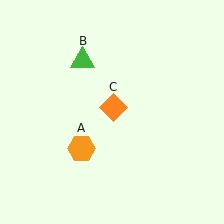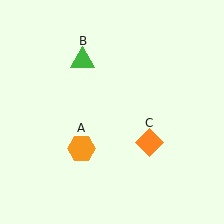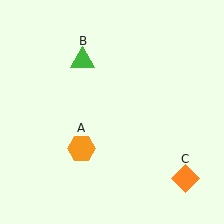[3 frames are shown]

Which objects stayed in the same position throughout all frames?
Orange hexagon (object A) and green triangle (object B) remained stationary.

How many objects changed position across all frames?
1 object changed position: orange diamond (object C).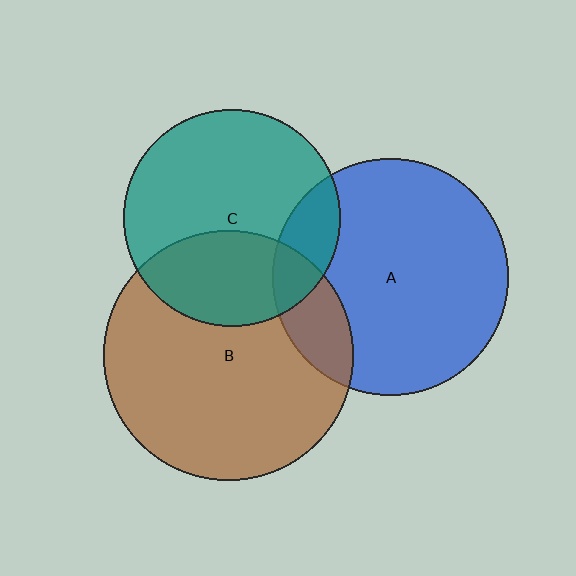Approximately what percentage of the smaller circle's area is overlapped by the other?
Approximately 35%.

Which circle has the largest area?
Circle B (brown).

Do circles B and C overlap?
Yes.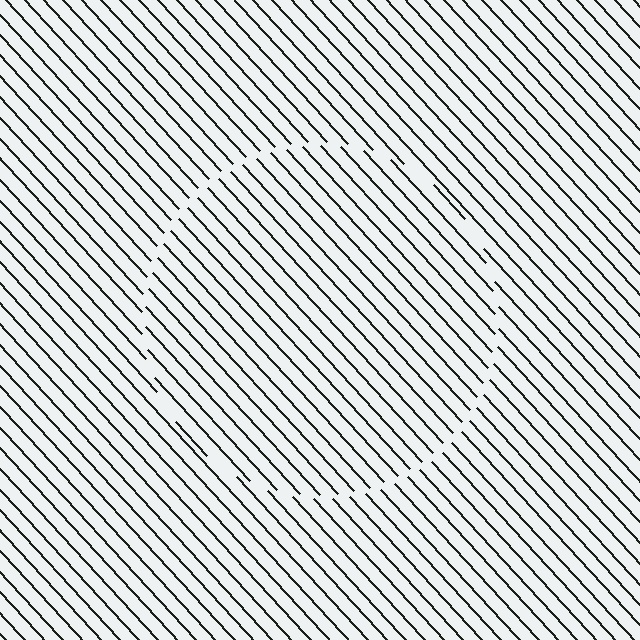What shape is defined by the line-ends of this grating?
An illusory circle. The interior of the shape contains the same grating, shifted by half a period — the contour is defined by the phase discontinuity where line-ends from the inner and outer gratings abut.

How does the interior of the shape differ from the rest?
The interior of the shape contains the same grating, shifted by half a period — the contour is defined by the phase discontinuity where line-ends from the inner and outer gratings abut.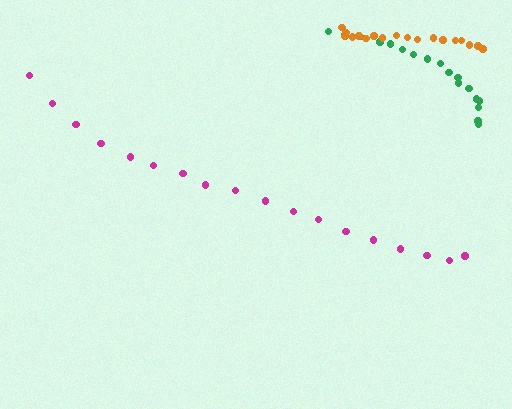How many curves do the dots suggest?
There are 3 distinct paths.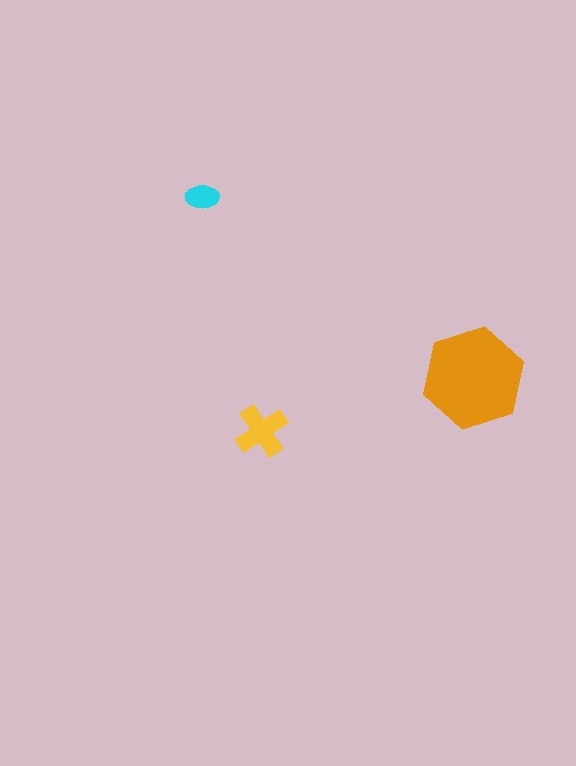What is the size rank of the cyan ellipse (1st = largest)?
3rd.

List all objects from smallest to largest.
The cyan ellipse, the yellow cross, the orange hexagon.